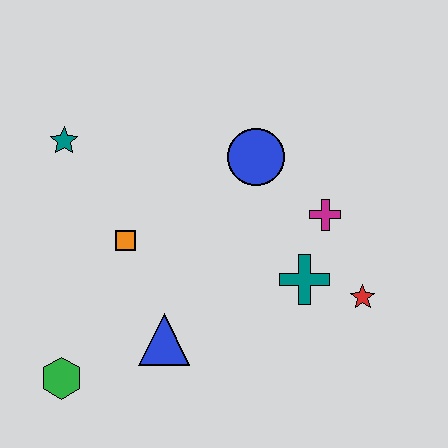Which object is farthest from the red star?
The teal star is farthest from the red star.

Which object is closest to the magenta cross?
The teal cross is closest to the magenta cross.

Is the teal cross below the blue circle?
Yes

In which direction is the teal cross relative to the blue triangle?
The teal cross is to the right of the blue triangle.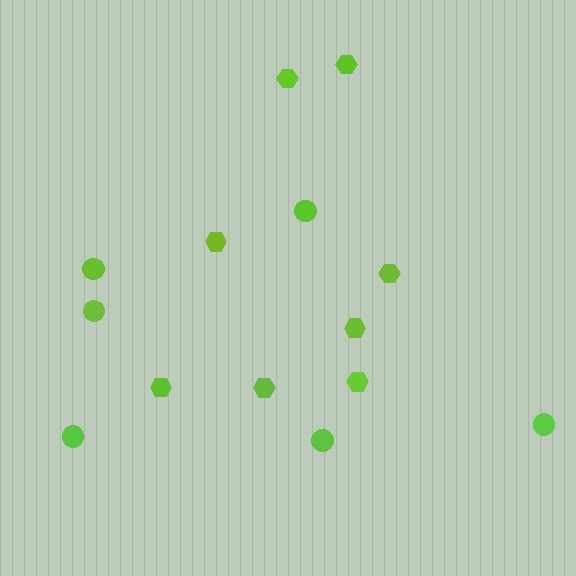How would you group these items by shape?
There are 2 groups: one group of circles (6) and one group of hexagons (8).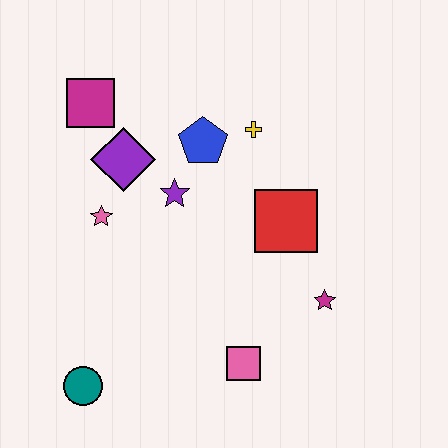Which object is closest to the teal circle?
The pink square is closest to the teal circle.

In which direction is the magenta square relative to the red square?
The magenta square is to the left of the red square.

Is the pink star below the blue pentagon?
Yes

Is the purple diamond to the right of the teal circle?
Yes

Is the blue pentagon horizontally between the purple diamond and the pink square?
Yes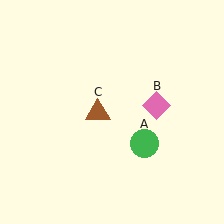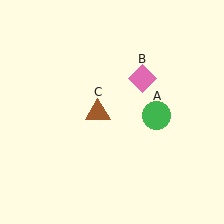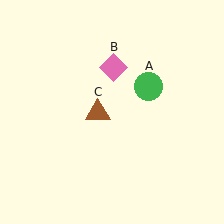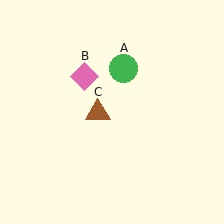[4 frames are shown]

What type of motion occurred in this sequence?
The green circle (object A), pink diamond (object B) rotated counterclockwise around the center of the scene.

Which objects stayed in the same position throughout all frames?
Brown triangle (object C) remained stationary.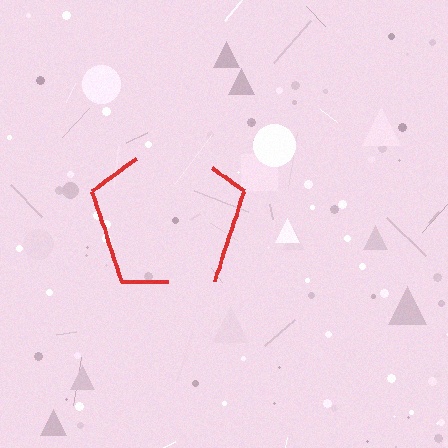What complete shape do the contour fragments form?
The contour fragments form a pentagon.